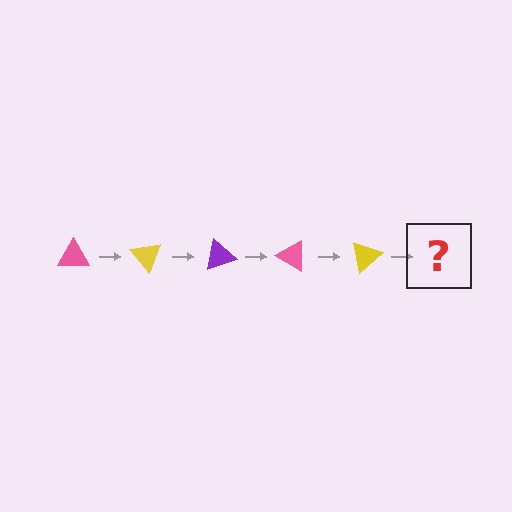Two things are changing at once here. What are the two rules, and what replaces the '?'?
The two rules are that it rotates 50 degrees each step and the color cycles through pink, yellow, and purple. The '?' should be a purple triangle, rotated 250 degrees from the start.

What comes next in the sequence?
The next element should be a purple triangle, rotated 250 degrees from the start.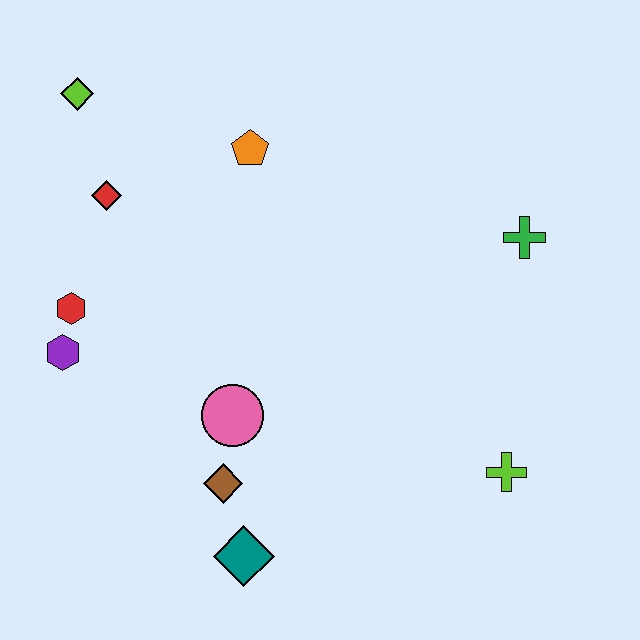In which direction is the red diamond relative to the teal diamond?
The red diamond is above the teal diamond.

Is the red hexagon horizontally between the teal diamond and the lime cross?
No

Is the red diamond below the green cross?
No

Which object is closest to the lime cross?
The green cross is closest to the lime cross.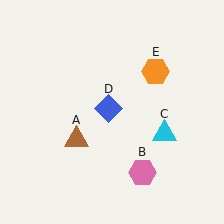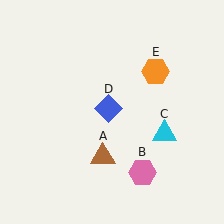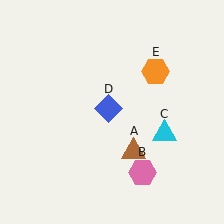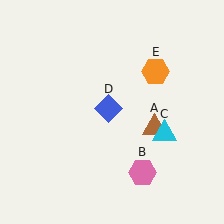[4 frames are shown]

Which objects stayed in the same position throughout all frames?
Pink hexagon (object B) and cyan triangle (object C) and blue diamond (object D) and orange hexagon (object E) remained stationary.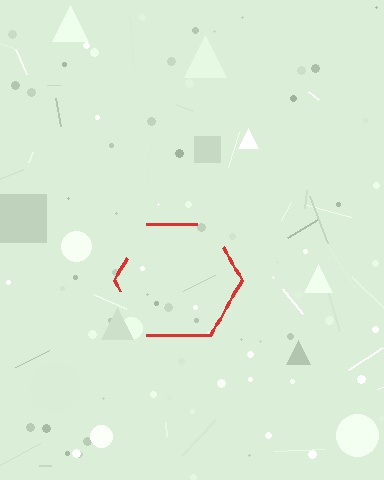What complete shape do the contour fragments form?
The contour fragments form a hexagon.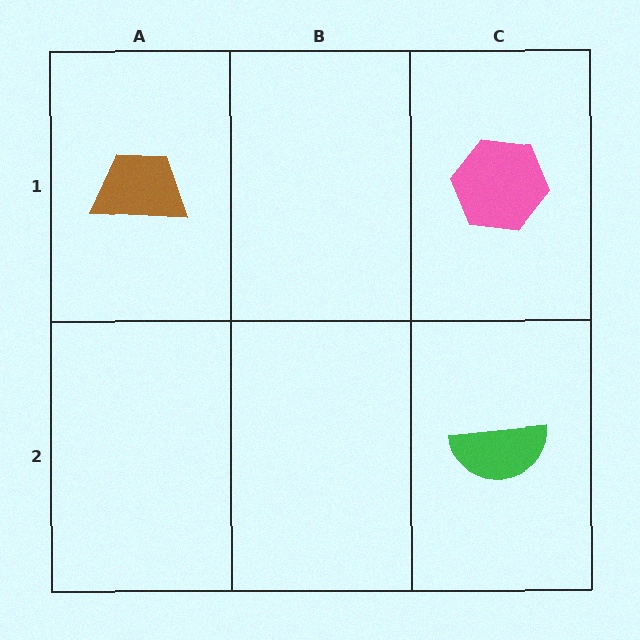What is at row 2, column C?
A green semicircle.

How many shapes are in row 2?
1 shape.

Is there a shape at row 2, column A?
No, that cell is empty.